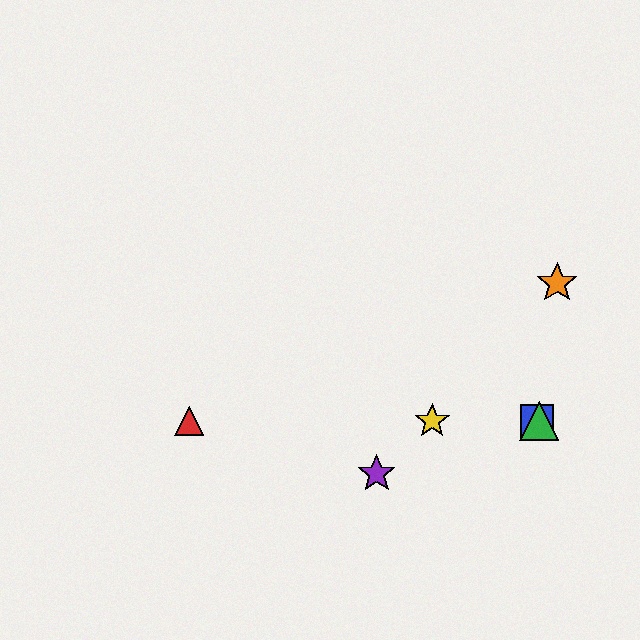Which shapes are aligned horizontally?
The red triangle, the blue square, the green triangle, the yellow star are aligned horizontally.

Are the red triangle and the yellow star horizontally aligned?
Yes, both are at y≈421.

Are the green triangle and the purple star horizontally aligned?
No, the green triangle is at y≈421 and the purple star is at y≈474.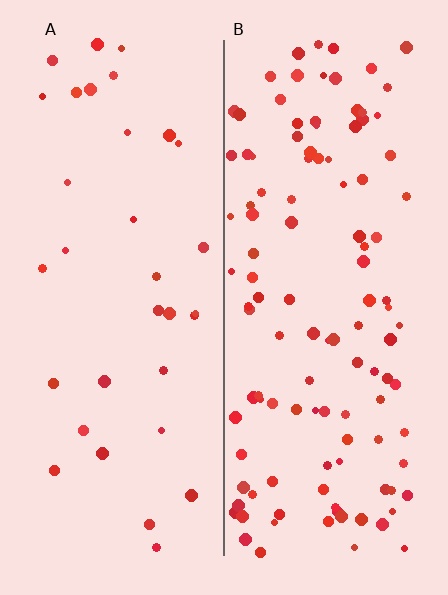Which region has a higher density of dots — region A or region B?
B (the right).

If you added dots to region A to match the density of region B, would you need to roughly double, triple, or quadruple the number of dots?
Approximately quadruple.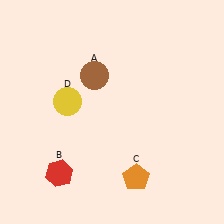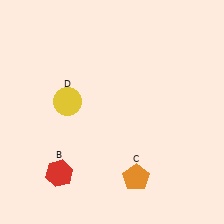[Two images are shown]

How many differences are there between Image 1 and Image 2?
There is 1 difference between the two images.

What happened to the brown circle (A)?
The brown circle (A) was removed in Image 2. It was in the top-left area of Image 1.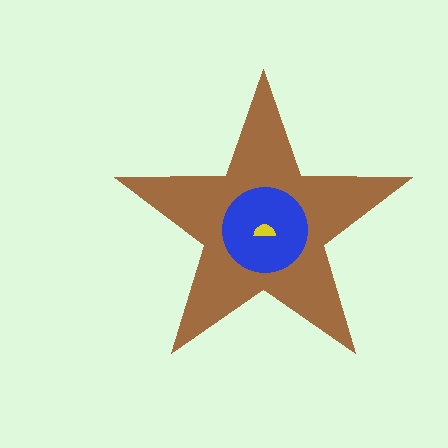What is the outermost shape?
The brown star.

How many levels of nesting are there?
3.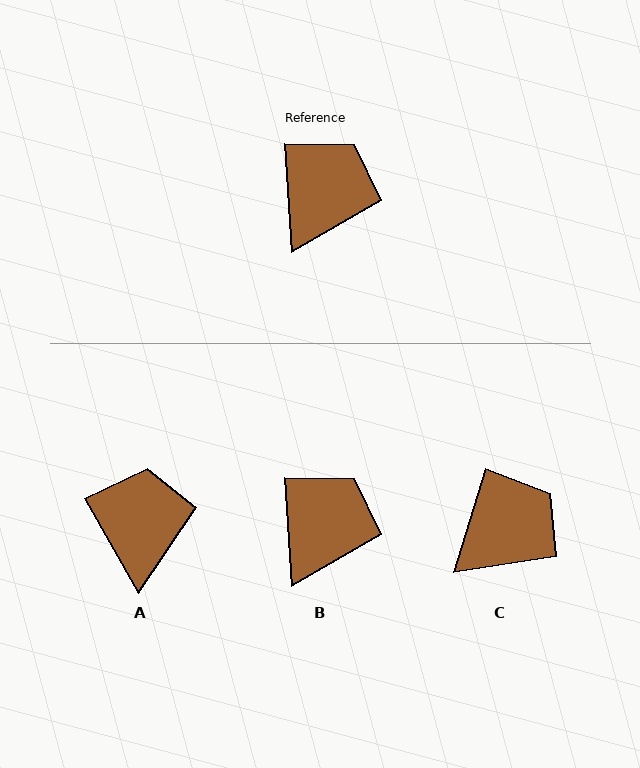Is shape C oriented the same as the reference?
No, it is off by about 21 degrees.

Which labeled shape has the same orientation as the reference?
B.